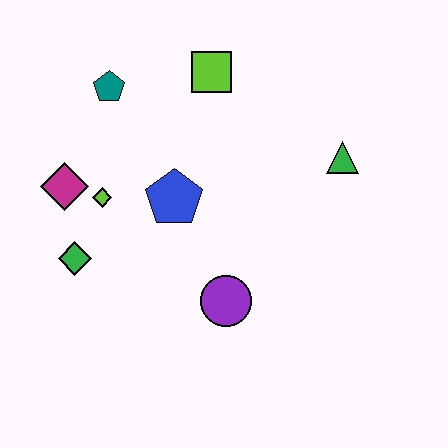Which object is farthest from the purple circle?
The teal pentagon is farthest from the purple circle.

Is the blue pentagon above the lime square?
No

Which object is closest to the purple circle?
The blue pentagon is closest to the purple circle.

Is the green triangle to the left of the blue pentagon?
No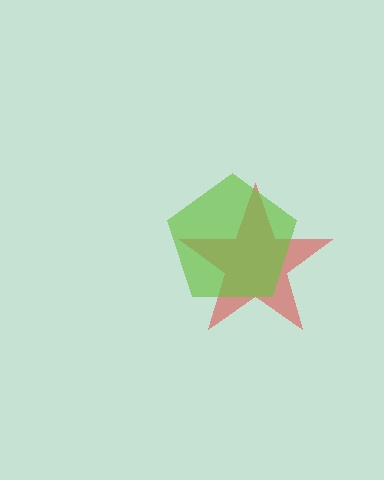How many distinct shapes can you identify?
There are 2 distinct shapes: a red star, a lime pentagon.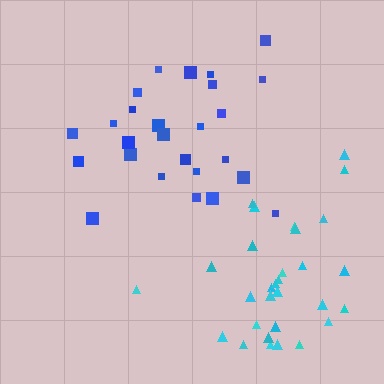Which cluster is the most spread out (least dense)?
Cyan.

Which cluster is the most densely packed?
Blue.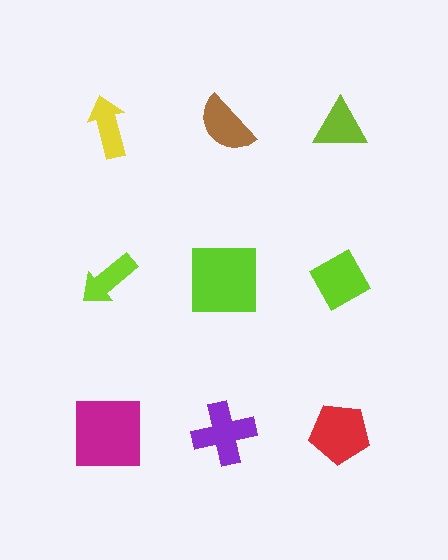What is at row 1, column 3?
A lime triangle.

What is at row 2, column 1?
A lime arrow.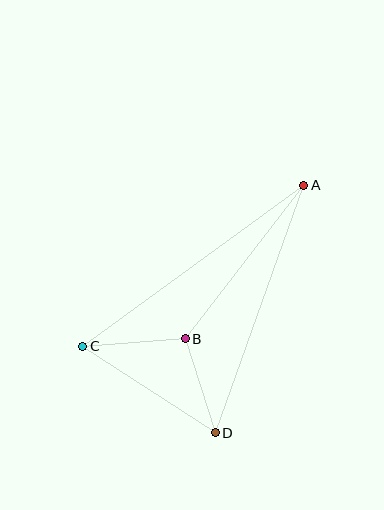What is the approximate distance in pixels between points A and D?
The distance between A and D is approximately 263 pixels.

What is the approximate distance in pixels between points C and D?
The distance between C and D is approximately 158 pixels.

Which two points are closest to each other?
Points B and D are closest to each other.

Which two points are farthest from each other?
Points A and C are farthest from each other.